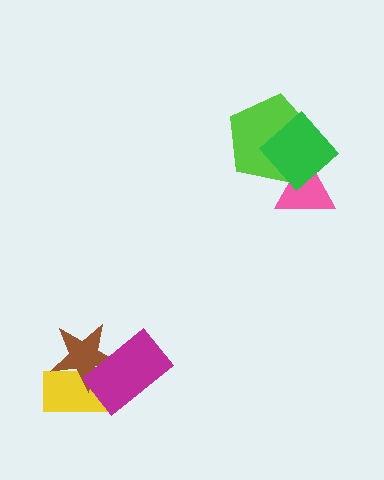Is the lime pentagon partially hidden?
Yes, it is partially covered by another shape.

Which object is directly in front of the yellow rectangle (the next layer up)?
The brown star is directly in front of the yellow rectangle.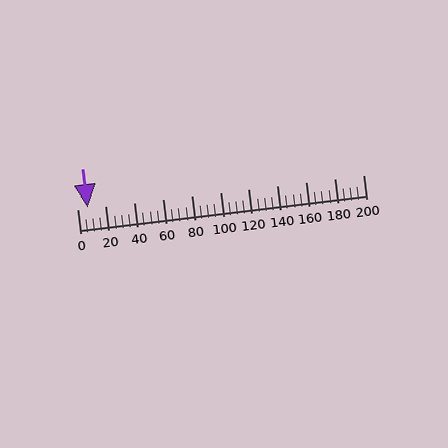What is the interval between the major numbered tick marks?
The major tick marks are spaced 20 units apart.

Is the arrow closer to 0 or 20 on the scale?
The arrow is closer to 0.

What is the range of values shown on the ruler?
The ruler shows values from 0 to 200.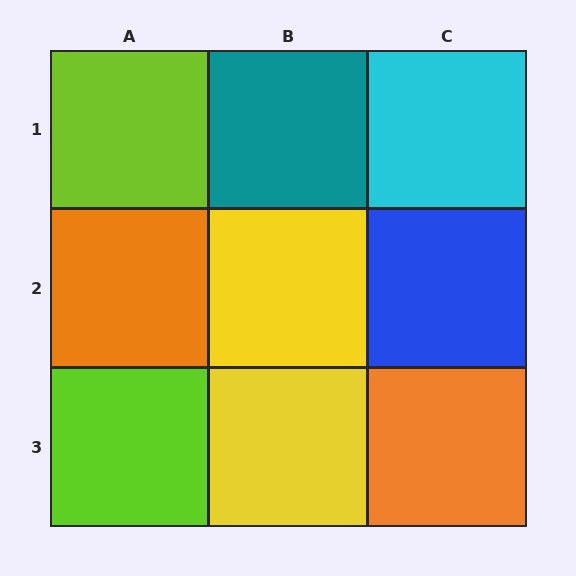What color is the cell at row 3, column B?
Yellow.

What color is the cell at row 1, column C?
Cyan.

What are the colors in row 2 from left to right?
Orange, yellow, blue.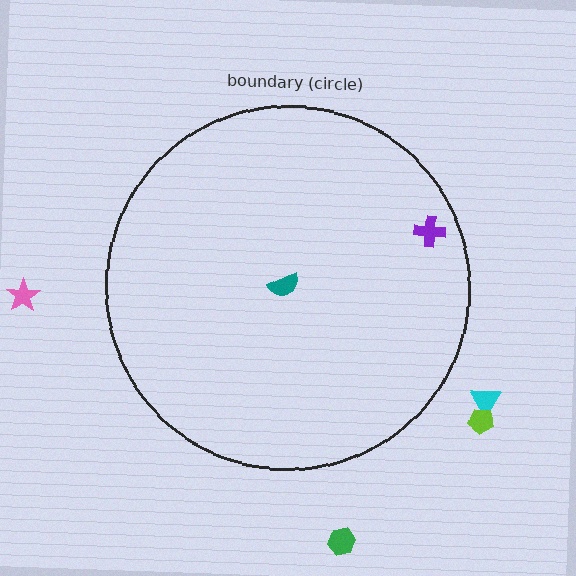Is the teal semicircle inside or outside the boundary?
Inside.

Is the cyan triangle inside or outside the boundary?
Outside.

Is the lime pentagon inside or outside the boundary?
Outside.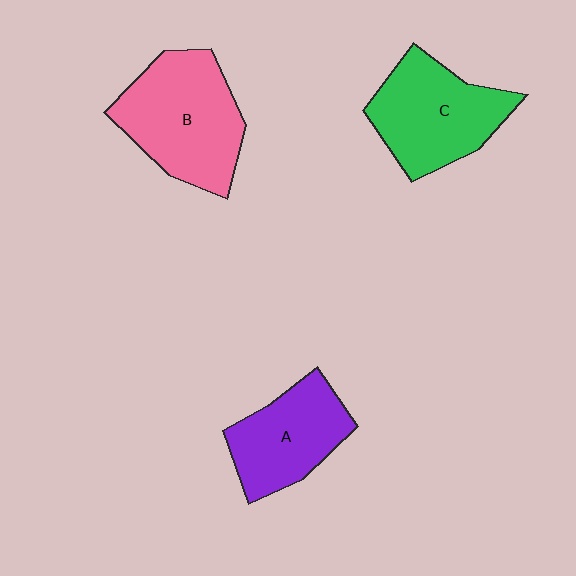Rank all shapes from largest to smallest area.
From largest to smallest: B (pink), C (green), A (purple).